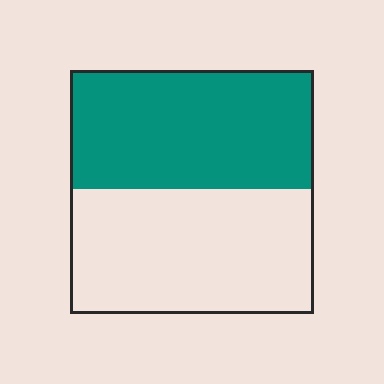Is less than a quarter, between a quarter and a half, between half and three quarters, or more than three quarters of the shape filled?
Between a quarter and a half.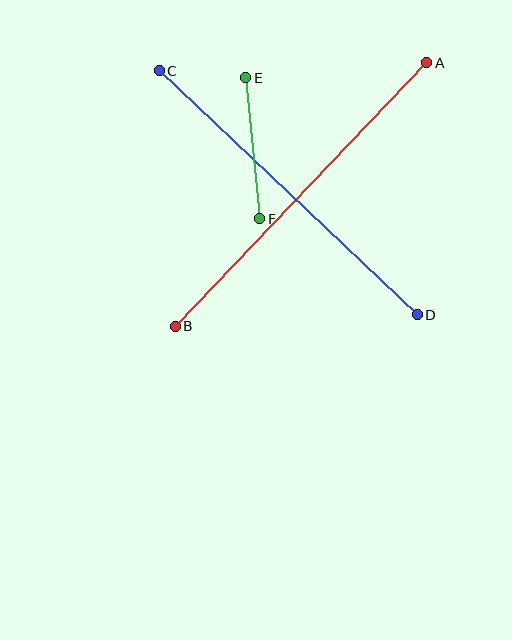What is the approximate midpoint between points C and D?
The midpoint is at approximately (288, 193) pixels.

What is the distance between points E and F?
The distance is approximately 142 pixels.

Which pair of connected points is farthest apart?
Points A and B are farthest apart.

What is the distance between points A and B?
The distance is approximately 364 pixels.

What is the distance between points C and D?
The distance is approximately 355 pixels.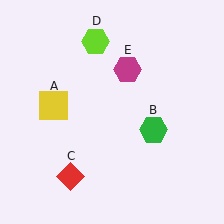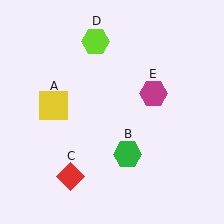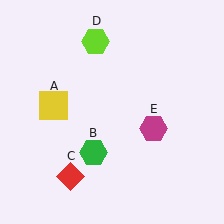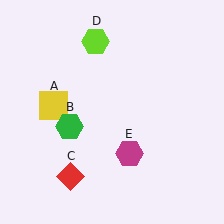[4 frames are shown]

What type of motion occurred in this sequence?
The green hexagon (object B), magenta hexagon (object E) rotated clockwise around the center of the scene.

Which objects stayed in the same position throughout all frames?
Yellow square (object A) and red diamond (object C) and lime hexagon (object D) remained stationary.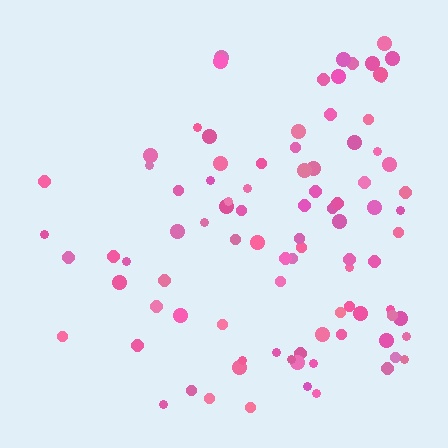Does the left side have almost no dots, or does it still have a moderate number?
Still a moderate number, just noticeably fewer than the right.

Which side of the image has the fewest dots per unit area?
The left.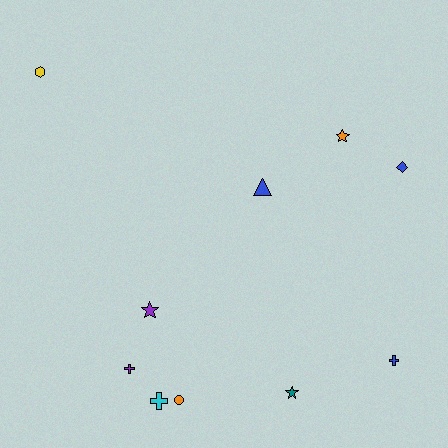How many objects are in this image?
There are 10 objects.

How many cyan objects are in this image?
There is 1 cyan object.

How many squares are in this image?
There are no squares.